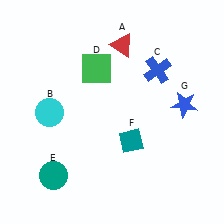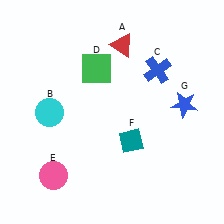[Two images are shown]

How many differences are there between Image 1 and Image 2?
There is 1 difference between the two images.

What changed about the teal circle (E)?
In Image 1, E is teal. In Image 2, it changed to pink.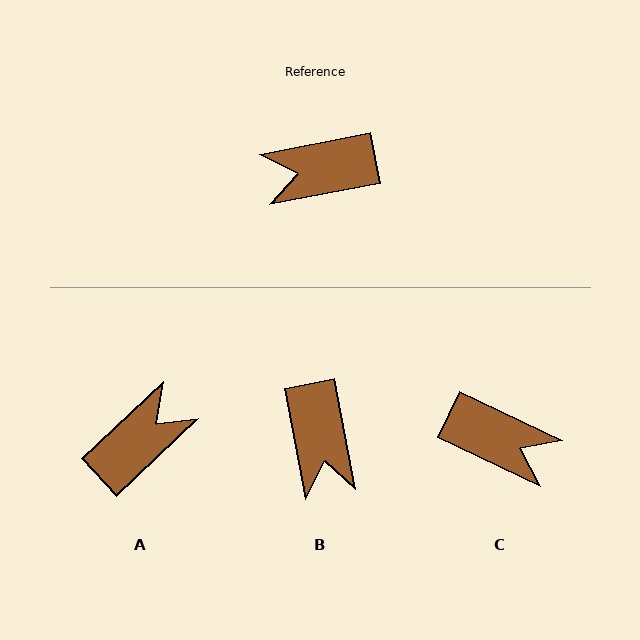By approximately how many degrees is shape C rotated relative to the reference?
Approximately 144 degrees counter-clockwise.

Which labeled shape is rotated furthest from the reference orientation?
A, about 148 degrees away.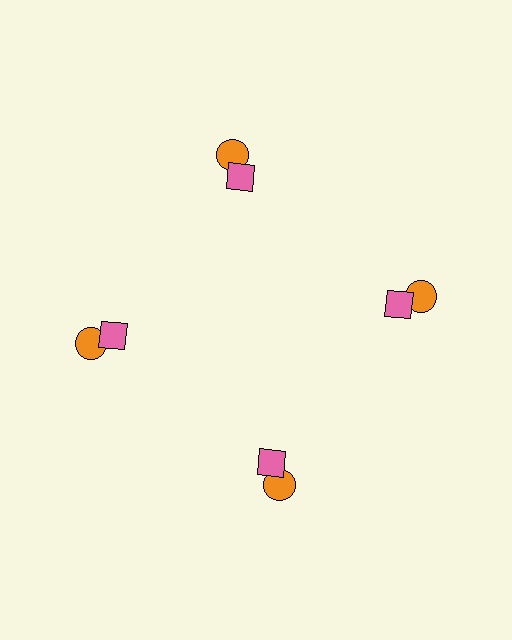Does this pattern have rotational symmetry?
Yes, this pattern has 4-fold rotational symmetry. It looks the same after rotating 90 degrees around the center.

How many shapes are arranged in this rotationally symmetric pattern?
There are 8 shapes, arranged in 4 groups of 2.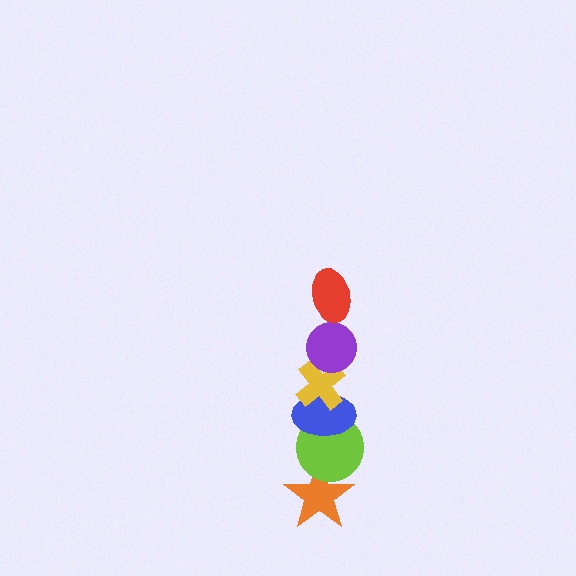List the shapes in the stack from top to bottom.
From top to bottom: the red ellipse, the purple circle, the yellow cross, the blue ellipse, the lime circle, the orange star.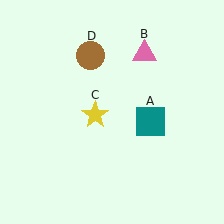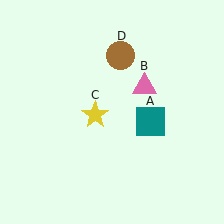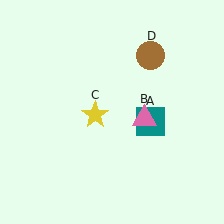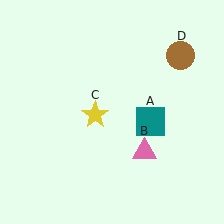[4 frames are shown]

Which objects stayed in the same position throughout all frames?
Teal square (object A) and yellow star (object C) remained stationary.